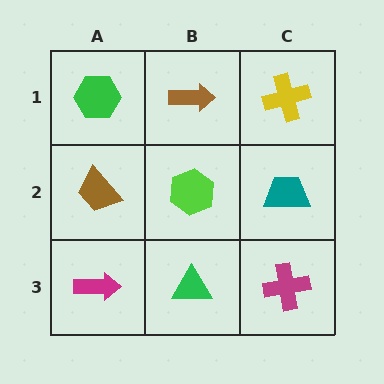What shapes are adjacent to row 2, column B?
A brown arrow (row 1, column B), a green triangle (row 3, column B), a brown trapezoid (row 2, column A), a teal trapezoid (row 2, column C).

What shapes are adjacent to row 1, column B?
A lime hexagon (row 2, column B), a green hexagon (row 1, column A), a yellow cross (row 1, column C).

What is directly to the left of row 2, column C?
A lime hexagon.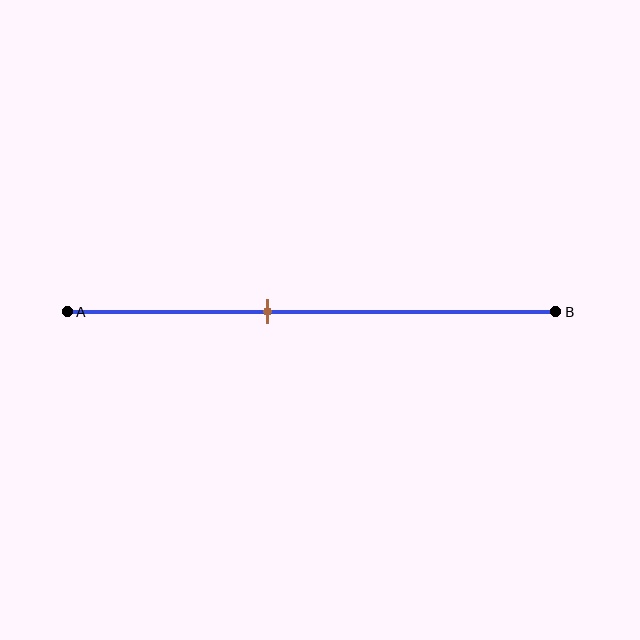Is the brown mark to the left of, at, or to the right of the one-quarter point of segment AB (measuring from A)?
The brown mark is to the right of the one-quarter point of segment AB.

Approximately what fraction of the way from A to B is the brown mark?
The brown mark is approximately 40% of the way from A to B.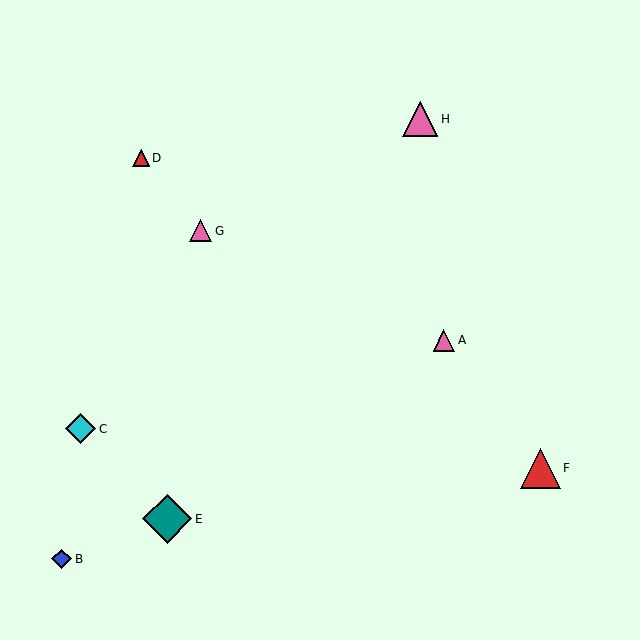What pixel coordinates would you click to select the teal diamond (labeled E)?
Click at (167, 519) to select the teal diamond E.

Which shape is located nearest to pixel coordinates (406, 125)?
The pink triangle (labeled H) at (420, 119) is nearest to that location.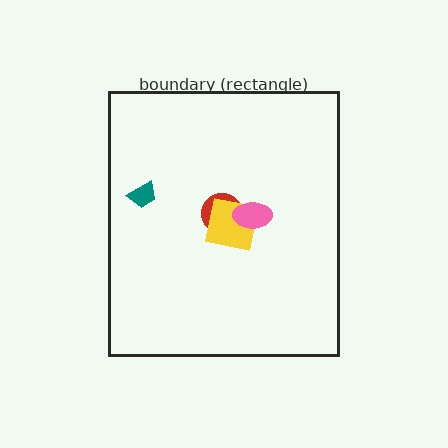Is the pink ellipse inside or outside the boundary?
Inside.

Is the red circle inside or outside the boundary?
Inside.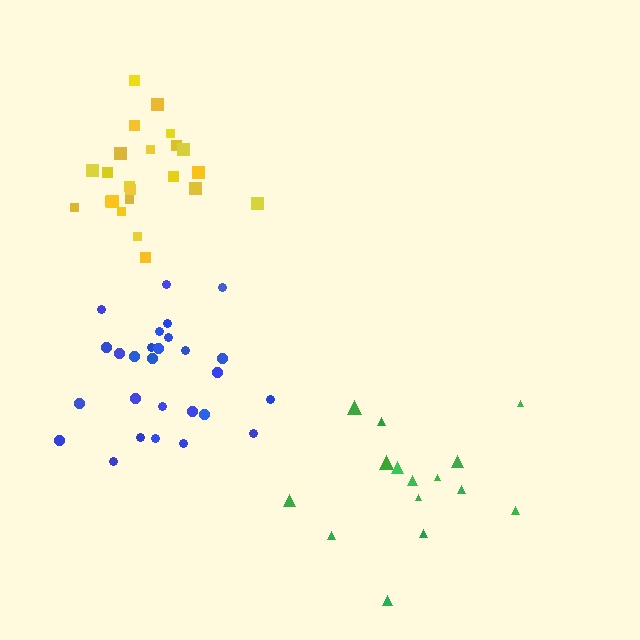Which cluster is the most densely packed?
Yellow.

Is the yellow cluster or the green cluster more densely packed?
Yellow.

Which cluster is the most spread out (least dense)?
Green.